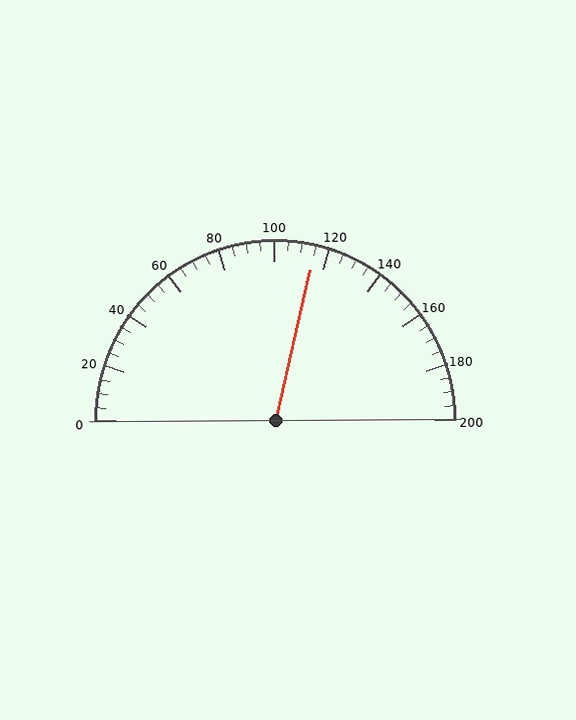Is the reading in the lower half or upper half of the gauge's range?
The reading is in the upper half of the range (0 to 200).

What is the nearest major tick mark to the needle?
The nearest major tick mark is 120.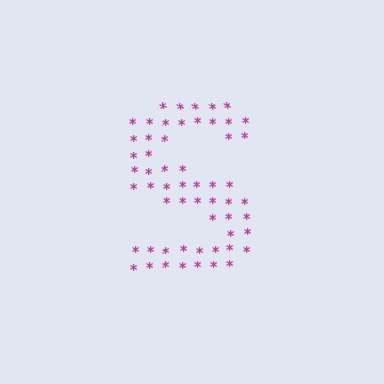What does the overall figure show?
The overall figure shows the letter S.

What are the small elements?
The small elements are asterisks.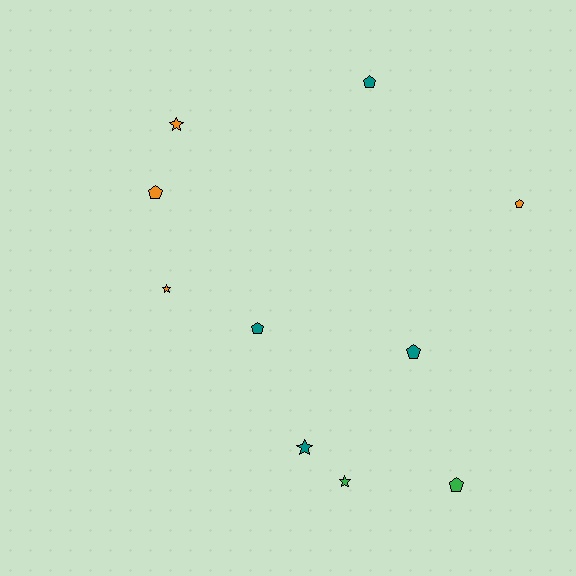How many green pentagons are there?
There is 1 green pentagon.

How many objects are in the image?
There are 10 objects.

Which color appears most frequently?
Orange, with 4 objects.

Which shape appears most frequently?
Pentagon, with 6 objects.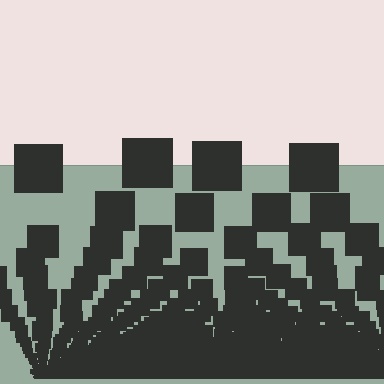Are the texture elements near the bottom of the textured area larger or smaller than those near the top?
Smaller. The gradient is inverted — elements near the bottom are smaller and denser.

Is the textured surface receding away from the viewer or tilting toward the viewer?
The surface appears to tilt toward the viewer. Texture elements get larger and sparser toward the top.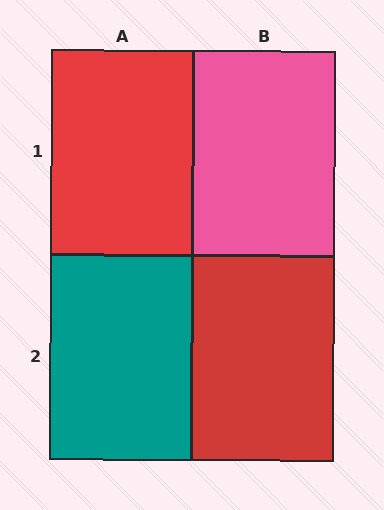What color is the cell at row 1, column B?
Pink.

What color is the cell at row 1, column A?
Red.